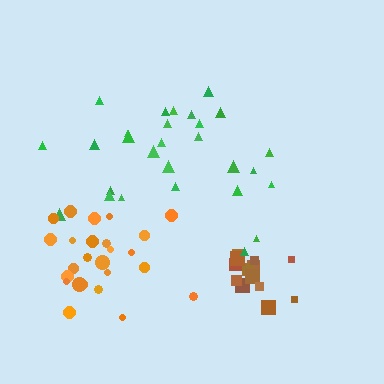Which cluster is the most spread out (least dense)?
Green.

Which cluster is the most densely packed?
Brown.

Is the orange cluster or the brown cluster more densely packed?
Brown.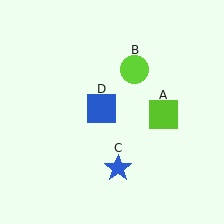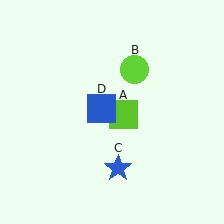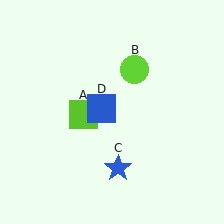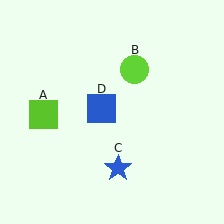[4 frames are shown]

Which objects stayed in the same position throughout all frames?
Lime circle (object B) and blue star (object C) and blue square (object D) remained stationary.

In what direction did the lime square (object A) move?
The lime square (object A) moved left.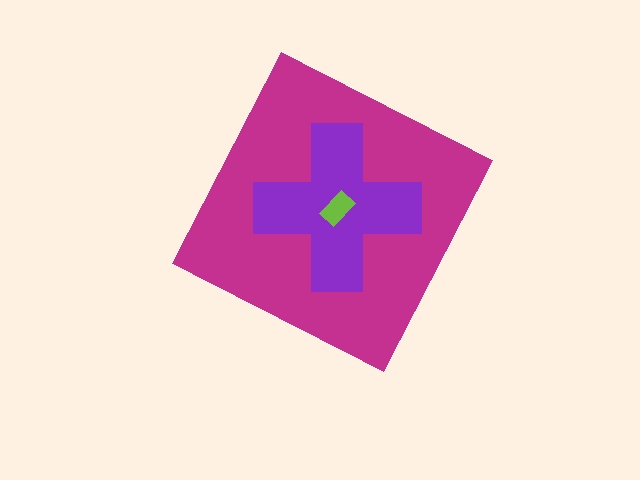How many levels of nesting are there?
3.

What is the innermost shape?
The lime rectangle.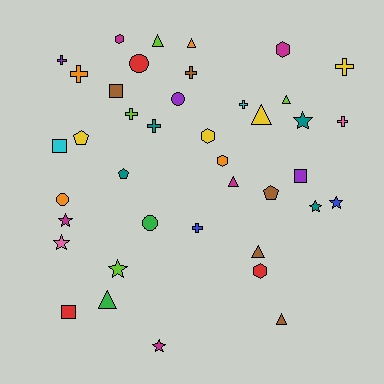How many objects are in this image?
There are 40 objects.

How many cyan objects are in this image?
There are 2 cyan objects.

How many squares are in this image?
There are 4 squares.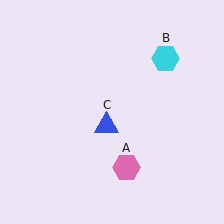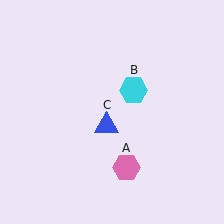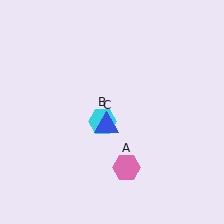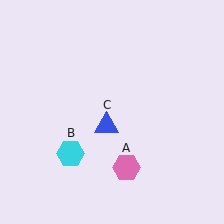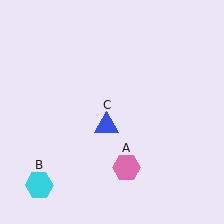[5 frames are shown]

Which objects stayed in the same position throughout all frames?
Pink hexagon (object A) and blue triangle (object C) remained stationary.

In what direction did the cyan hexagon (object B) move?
The cyan hexagon (object B) moved down and to the left.